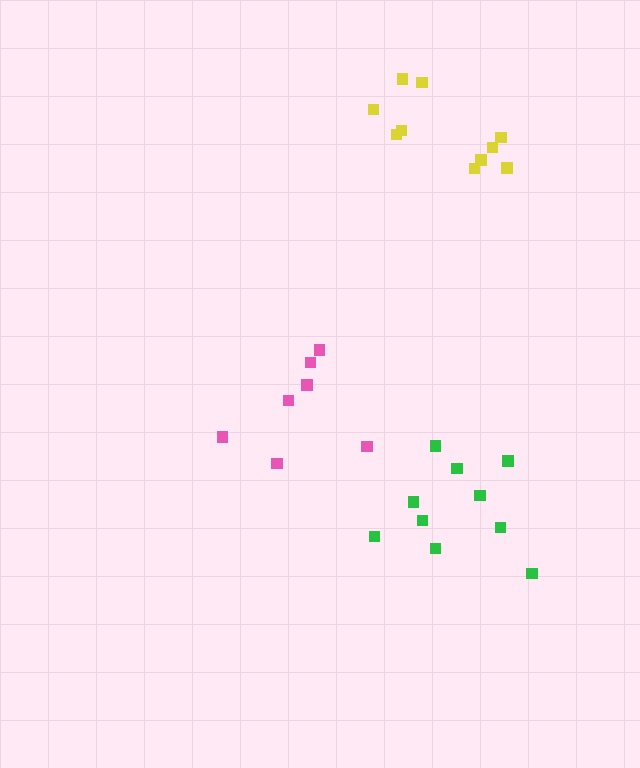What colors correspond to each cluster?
The clusters are colored: green, yellow, pink.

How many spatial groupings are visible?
There are 3 spatial groupings.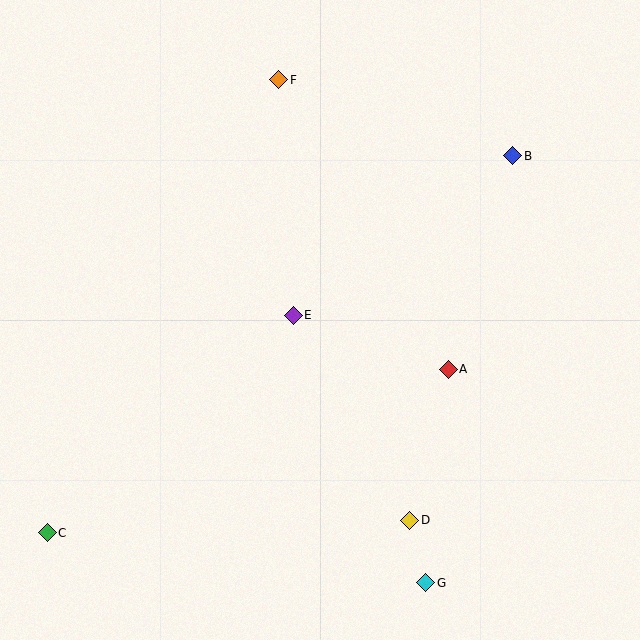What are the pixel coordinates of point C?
Point C is at (47, 533).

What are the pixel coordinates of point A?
Point A is at (448, 369).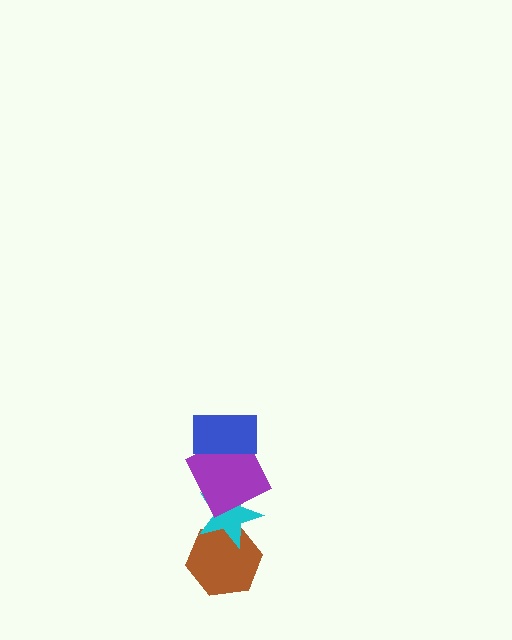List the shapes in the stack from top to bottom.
From top to bottom: the blue rectangle, the purple square, the cyan star, the brown hexagon.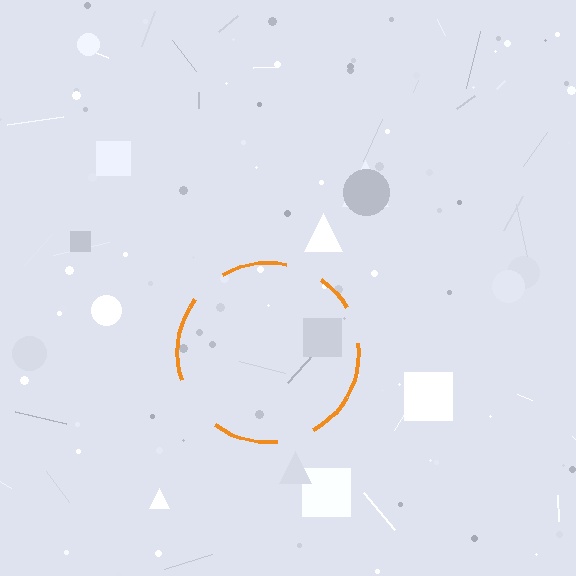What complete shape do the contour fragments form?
The contour fragments form a circle.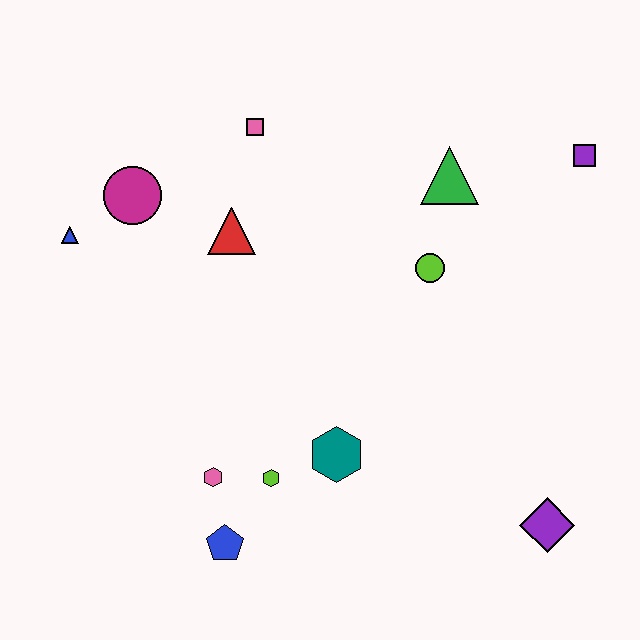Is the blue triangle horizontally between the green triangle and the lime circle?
No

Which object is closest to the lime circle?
The green triangle is closest to the lime circle.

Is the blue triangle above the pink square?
No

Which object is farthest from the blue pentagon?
The purple square is farthest from the blue pentagon.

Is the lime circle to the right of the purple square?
No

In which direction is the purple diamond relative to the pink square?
The purple diamond is below the pink square.